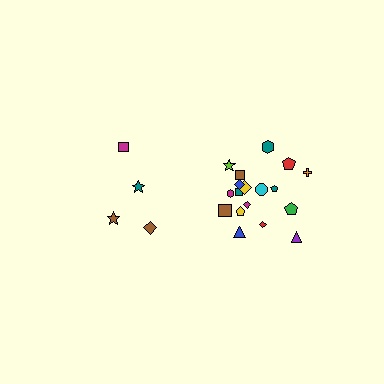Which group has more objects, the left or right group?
The right group.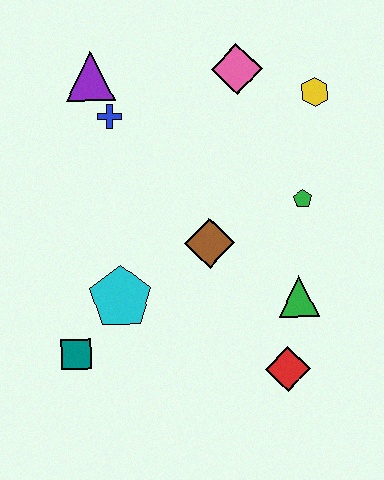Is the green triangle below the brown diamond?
Yes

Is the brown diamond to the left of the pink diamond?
Yes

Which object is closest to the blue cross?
The purple triangle is closest to the blue cross.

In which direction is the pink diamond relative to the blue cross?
The pink diamond is to the right of the blue cross.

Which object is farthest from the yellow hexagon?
The teal square is farthest from the yellow hexagon.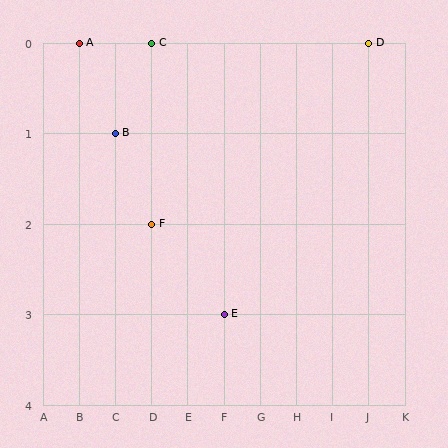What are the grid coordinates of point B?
Point B is at grid coordinates (C, 1).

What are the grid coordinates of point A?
Point A is at grid coordinates (B, 0).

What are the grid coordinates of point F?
Point F is at grid coordinates (D, 2).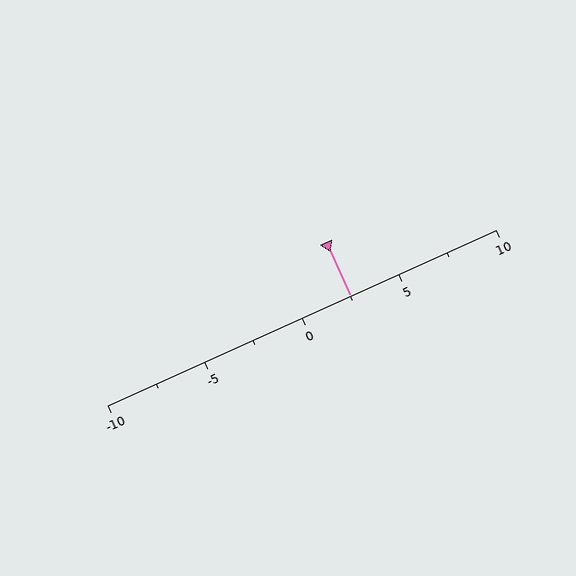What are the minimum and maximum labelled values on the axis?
The axis runs from -10 to 10.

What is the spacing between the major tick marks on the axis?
The major ticks are spaced 5 apart.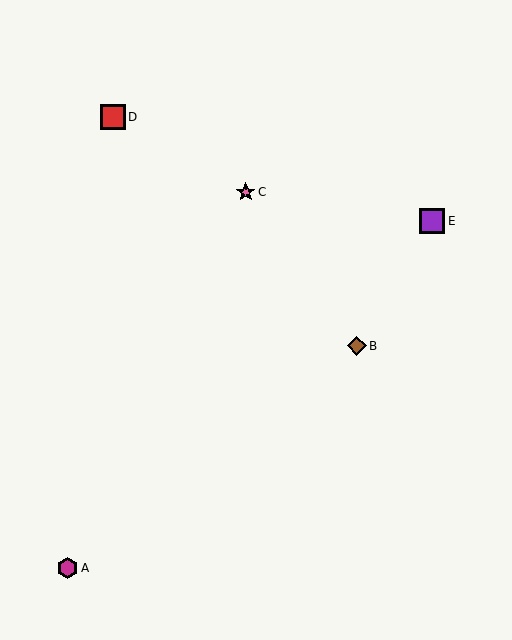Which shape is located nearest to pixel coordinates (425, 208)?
The purple square (labeled E) at (432, 221) is nearest to that location.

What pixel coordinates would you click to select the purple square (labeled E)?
Click at (432, 221) to select the purple square E.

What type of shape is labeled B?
Shape B is a brown diamond.